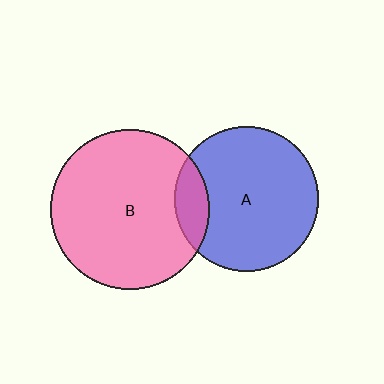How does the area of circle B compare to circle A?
Approximately 1.2 times.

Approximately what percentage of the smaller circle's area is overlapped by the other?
Approximately 15%.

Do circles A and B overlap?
Yes.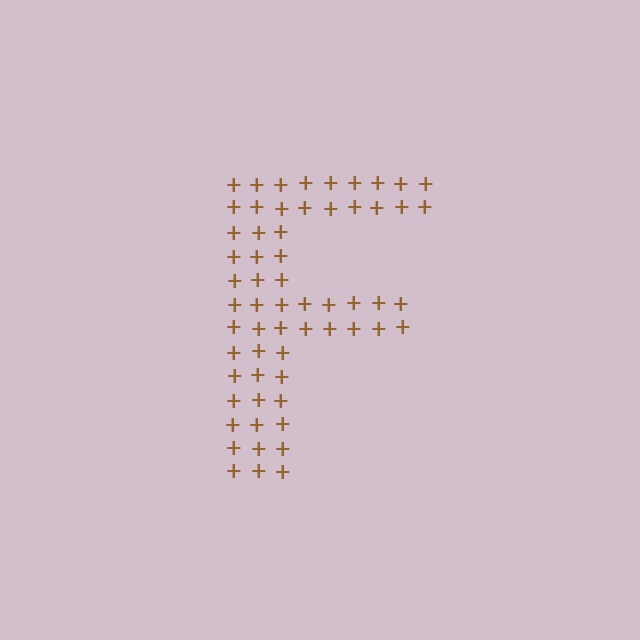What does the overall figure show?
The overall figure shows the letter F.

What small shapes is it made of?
It is made of small plus signs.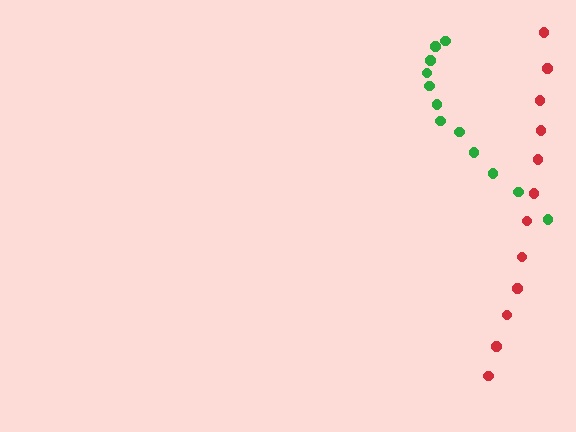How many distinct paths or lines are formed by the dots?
There are 2 distinct paths.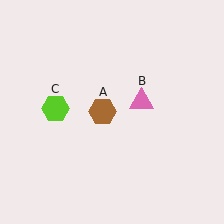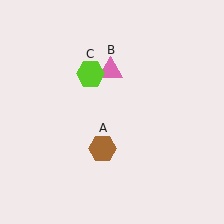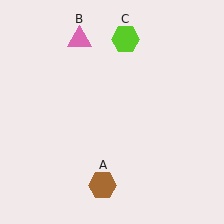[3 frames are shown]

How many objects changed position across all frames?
3 objects changed position: brown hexagon (object A), pink triangle (object B), lime hexagon (object C).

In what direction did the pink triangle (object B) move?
The pink triangle (object B) moved up and to the left.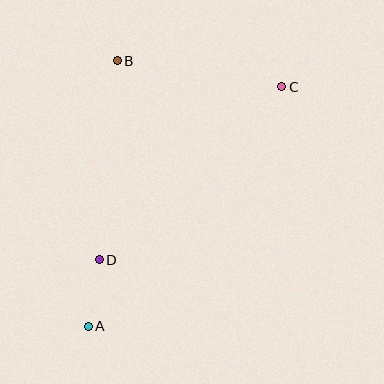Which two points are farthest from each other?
Points A and C are farthest from each other.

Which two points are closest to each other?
Points A and D are closest to each other.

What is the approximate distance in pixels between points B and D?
The distance between B and D is approximately 200 pixels.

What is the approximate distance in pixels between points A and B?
The distance between A and B is approximately 267 pixels.